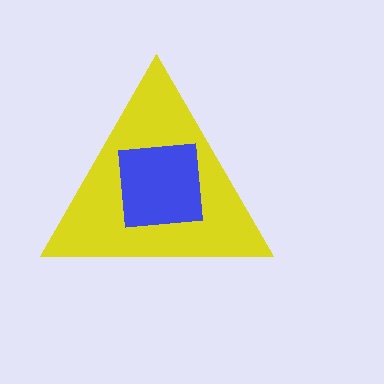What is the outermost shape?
The yellow triangle.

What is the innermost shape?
The blue square.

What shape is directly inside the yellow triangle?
The blue square.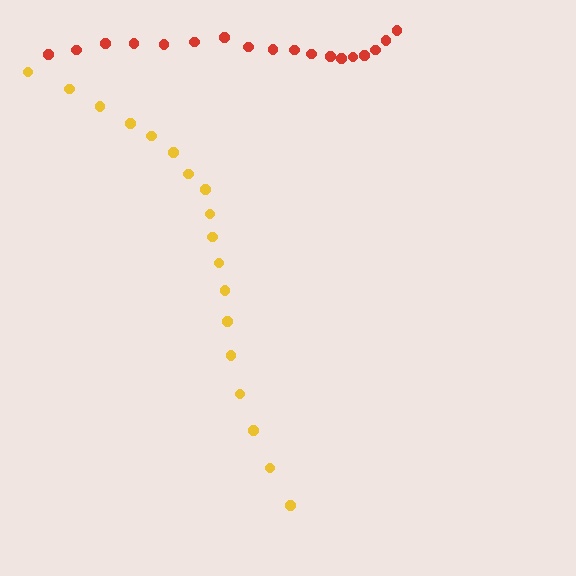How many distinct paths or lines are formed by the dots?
There are 2 distinct paths.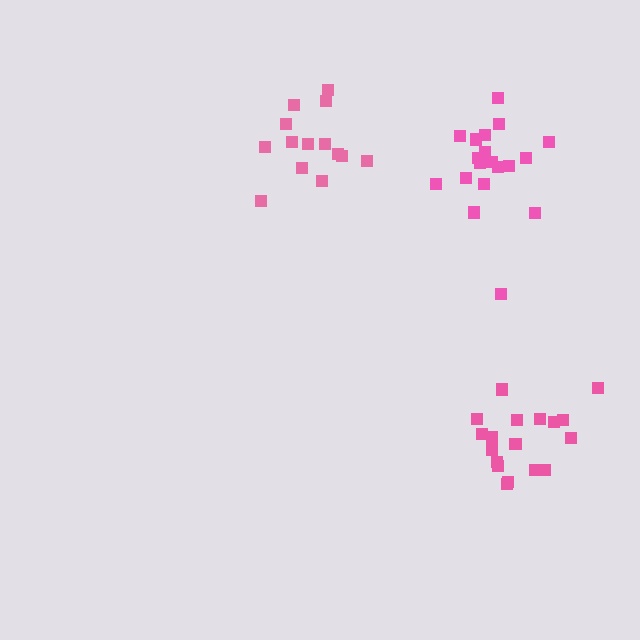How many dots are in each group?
Group 1: 19 dots, Group 2: 19 dots, Group 3: 14 dots (52 total).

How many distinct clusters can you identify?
There are 3 distinct clusters.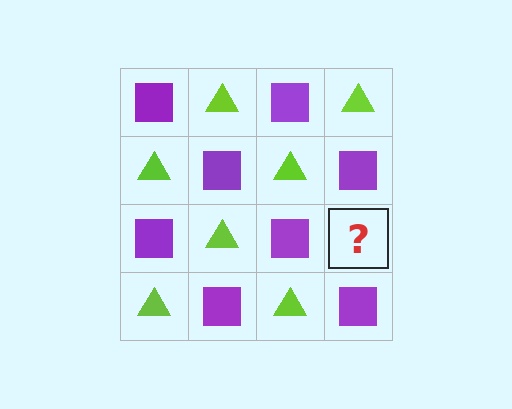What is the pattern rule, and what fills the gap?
The rule is that it alternates purple square and lime triangle in a checkerboard pattern. The gap should be filled with a lime triangle.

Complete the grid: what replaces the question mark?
The question mark should be replaced with a lime triangle.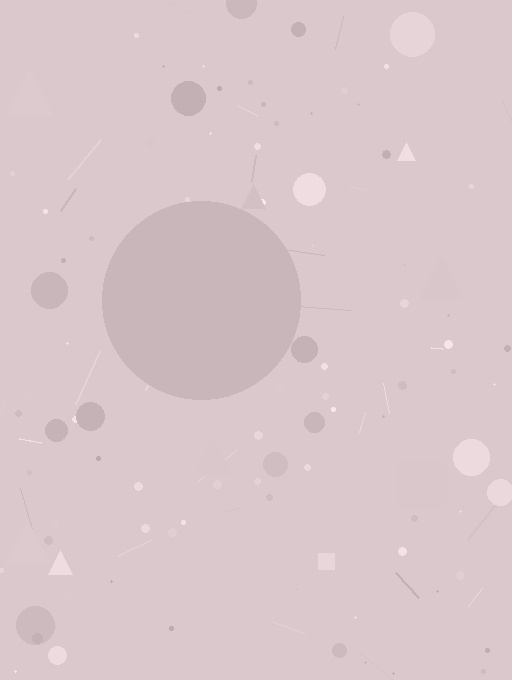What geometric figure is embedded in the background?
A circle is embedded in the background.